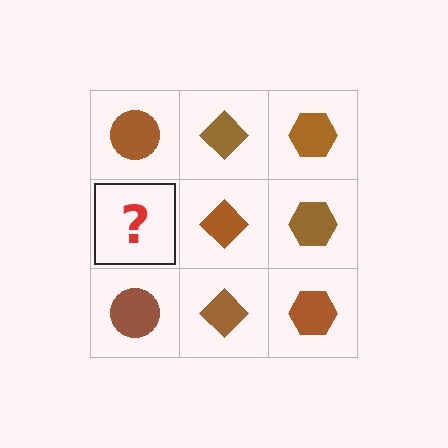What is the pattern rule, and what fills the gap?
The rule is that each column has a consistent shape. The gap should be filled with a brown circle.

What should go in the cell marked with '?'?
The missing cell should contain a brown circle.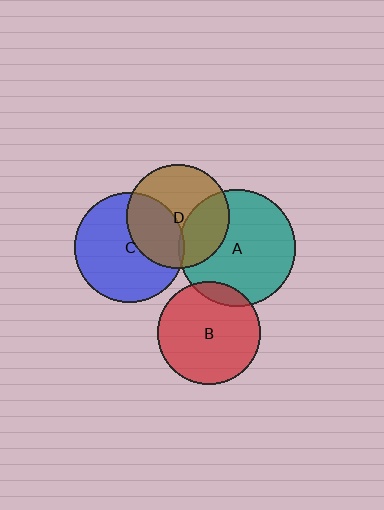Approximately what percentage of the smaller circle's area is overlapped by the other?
Approximately 5%.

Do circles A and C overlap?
Yes.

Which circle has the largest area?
Circle A (teal).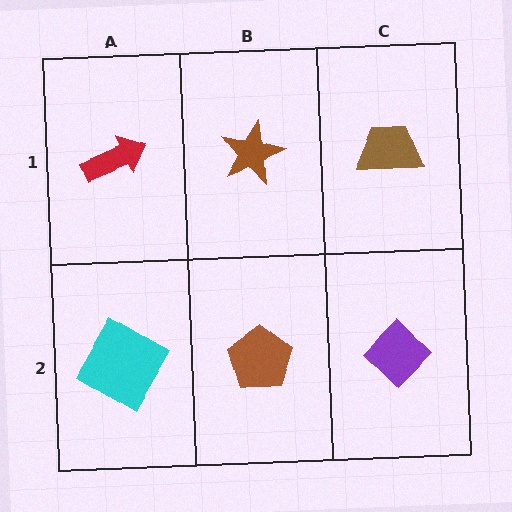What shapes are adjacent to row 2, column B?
A brown star (row 1, column B), a cyan diamond (row 2, column A), a purple diamond (row 2, column C).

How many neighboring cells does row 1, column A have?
2.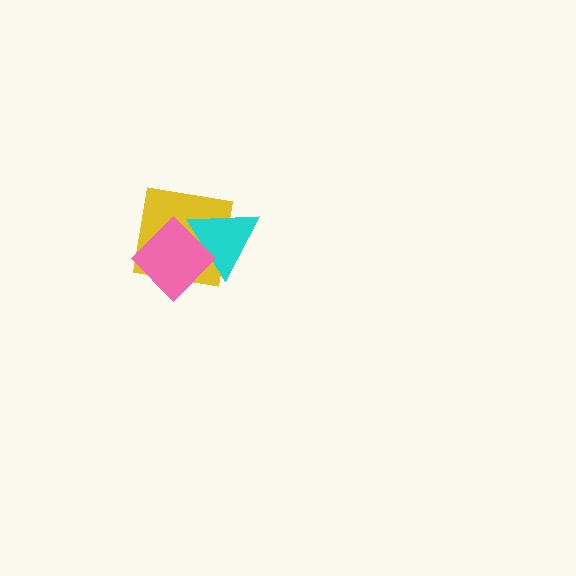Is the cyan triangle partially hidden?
Yes, it is partially covered by another shape.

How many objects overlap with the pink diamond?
2 objects overlap with the pink diamond.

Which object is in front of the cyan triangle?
The pink diamond is in front of the cyan triangle.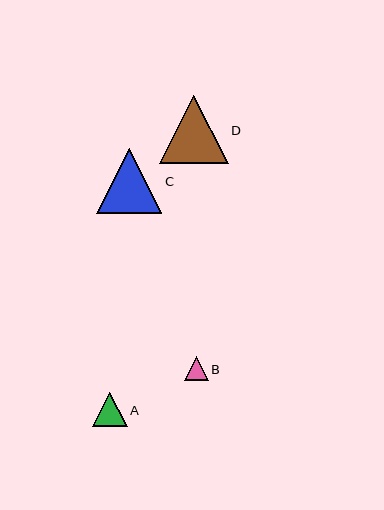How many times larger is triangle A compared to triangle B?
Triangle A is approximately 1.4 times the size of triangle B.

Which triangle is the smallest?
Triangle B is the smallest with a size of approximately 24 pixels.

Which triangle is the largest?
Triangle D is the largest with a size of approximately 69 pixels.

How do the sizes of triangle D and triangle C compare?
Triangle D and triangle C are approximately the same size.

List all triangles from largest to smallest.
From largest to smallest: D, C, A, B.